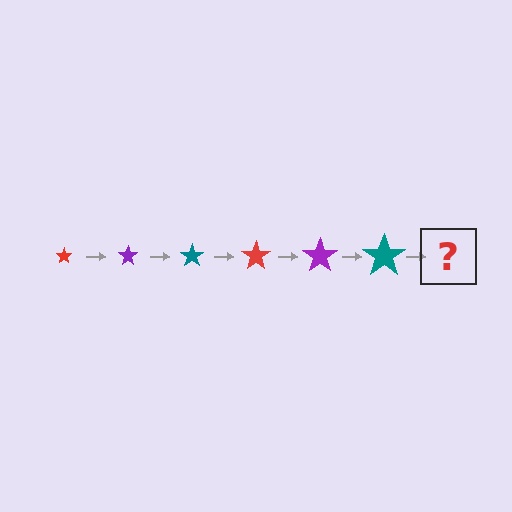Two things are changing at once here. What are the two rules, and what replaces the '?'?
The two rules are that the star grows larger each step and the color cycles through red, purple, and teal. The '?' should be a red star, larger than the previous one.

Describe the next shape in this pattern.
It should be a red star, larger than the previous one.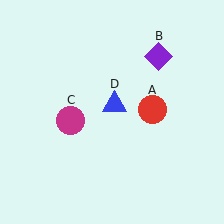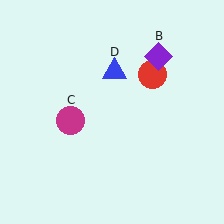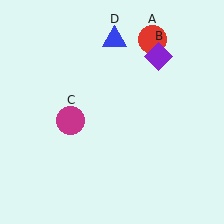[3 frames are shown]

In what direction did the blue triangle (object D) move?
The blue triangle (object D) moved up.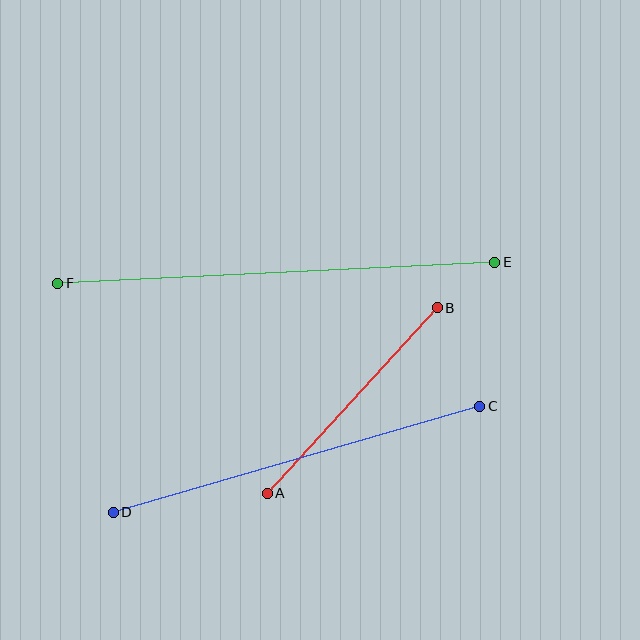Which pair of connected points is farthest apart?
Points E and F are farthest apart.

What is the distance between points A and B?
The distance is approximately 252 pixels.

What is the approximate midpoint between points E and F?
The midpoint is at approximately (276, 273) pixels.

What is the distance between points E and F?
The distance is approximately 437 pixels.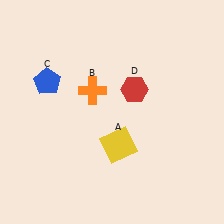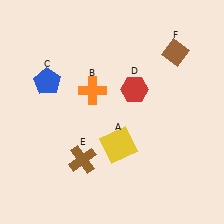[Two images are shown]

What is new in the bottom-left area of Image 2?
A brown cross (E) was added in the bottom-left area of Image 2.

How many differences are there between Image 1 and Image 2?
There are 2 differences between the two images.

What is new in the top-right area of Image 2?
A brown diamond (F) was added in the top-right area of Image 2.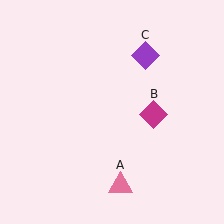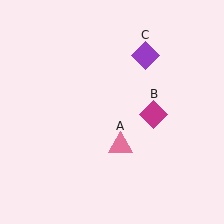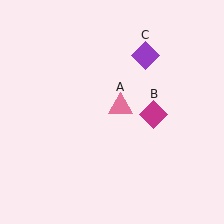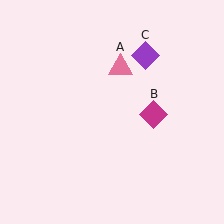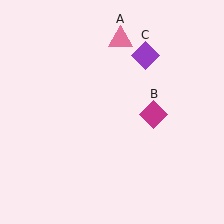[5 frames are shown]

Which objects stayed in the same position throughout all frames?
Magenta diamond (object B) and purple diamond (object C) remained stationary.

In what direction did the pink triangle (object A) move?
The pink triangle (object A) moved up.